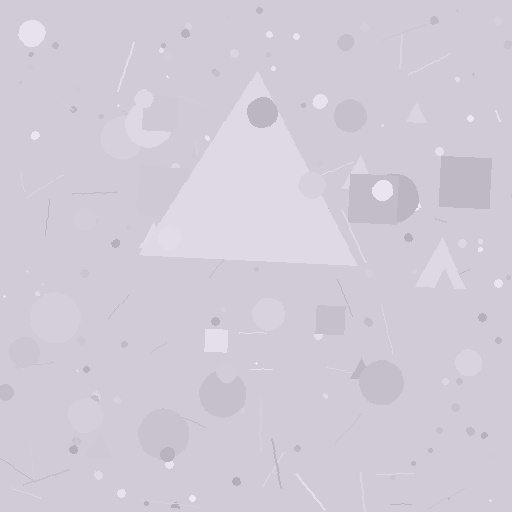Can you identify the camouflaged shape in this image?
The camouflaged shape is a triangle.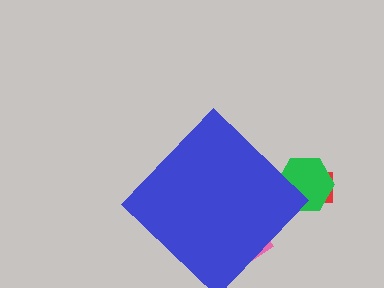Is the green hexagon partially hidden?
Yes, the green hexagon is partially hidden behind the blue diamond.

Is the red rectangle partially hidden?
Yes, the red rectangle is partially hidden behind the blue diamond.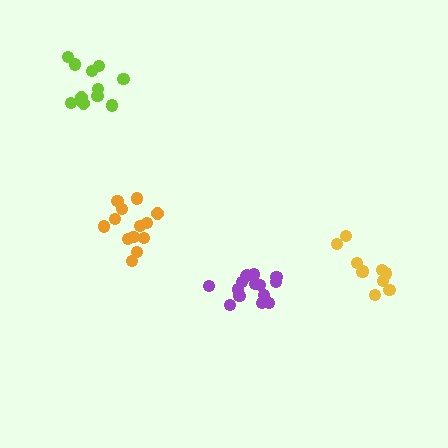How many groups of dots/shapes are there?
There are 4 groups.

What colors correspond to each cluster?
The clusters are colored: purple, yellow, orange, lime.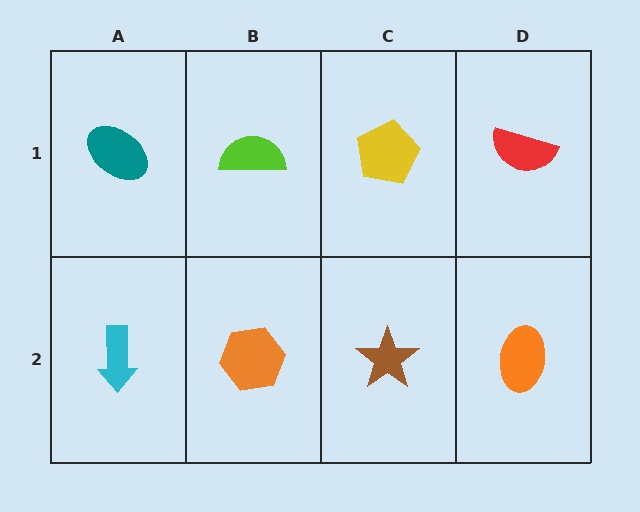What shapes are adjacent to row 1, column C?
A brown star (row 2, column C), a lime semicircle (row 1, column B), a red semicircle (row 1, column D).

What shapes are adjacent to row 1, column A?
A cyan arrow (row 2, column A), a lime semicircle (row 1, column B).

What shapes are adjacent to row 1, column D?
An orange ellipse (row 2, column D), a yellow pentagon (row 1, column C).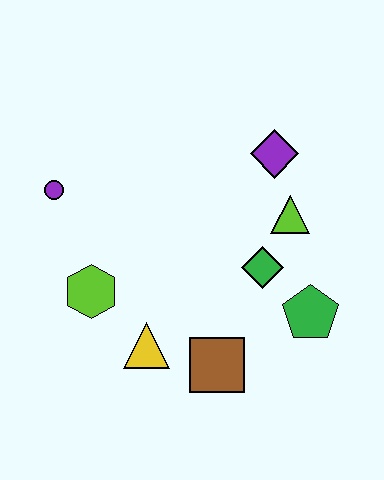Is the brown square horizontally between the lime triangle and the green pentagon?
No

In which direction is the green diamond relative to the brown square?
The green diamond is above the brown square.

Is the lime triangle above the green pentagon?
Yes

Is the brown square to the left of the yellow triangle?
No